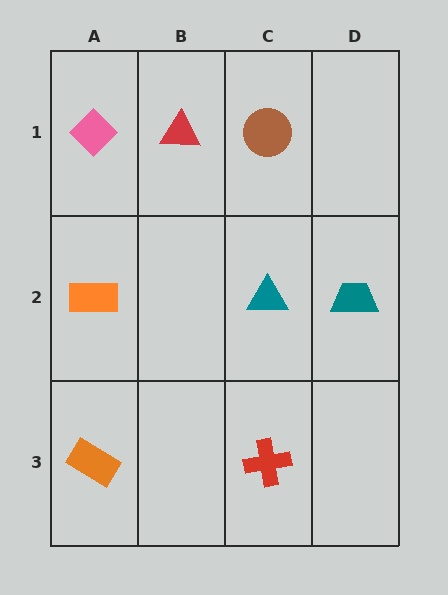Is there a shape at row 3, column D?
No, that cell is empty.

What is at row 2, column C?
A teal triangle.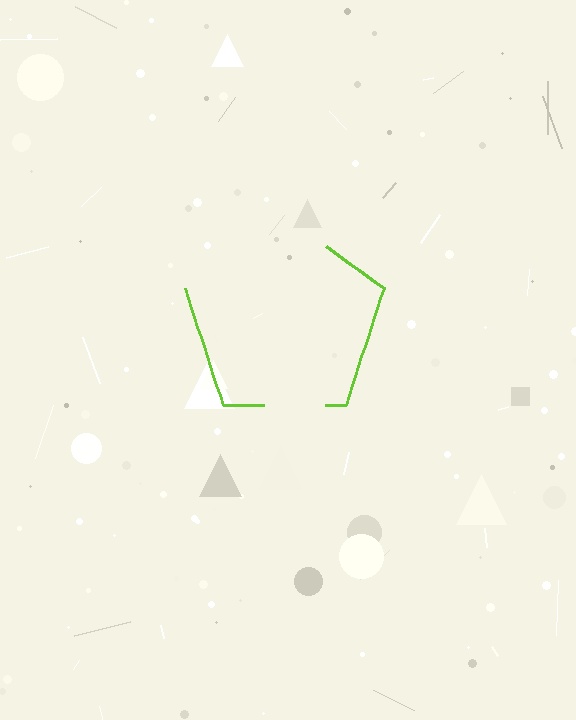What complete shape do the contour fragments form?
The contour fragments form a pentagon.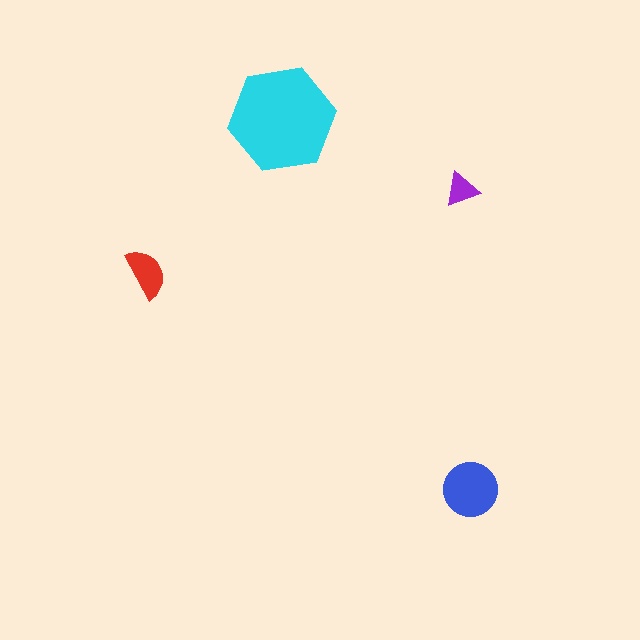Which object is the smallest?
The purple triangle.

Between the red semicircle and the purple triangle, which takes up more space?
The red semicircle.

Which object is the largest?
The cyan hexagon.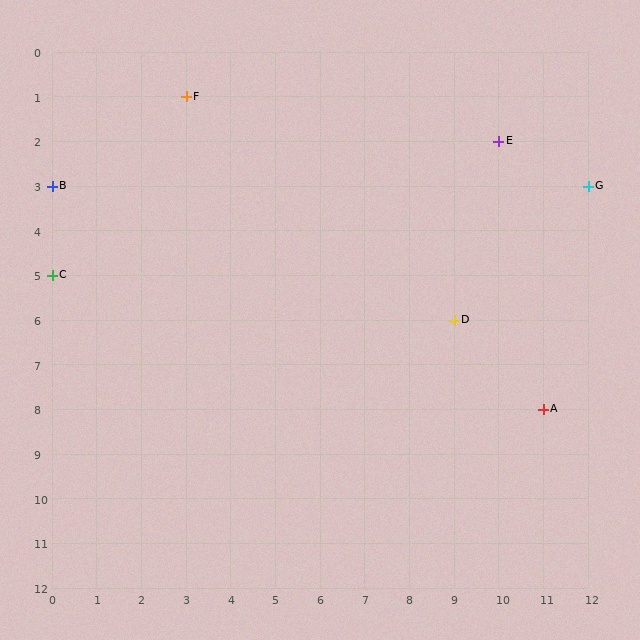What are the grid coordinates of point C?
Point C is at grid coordinates (0, 5).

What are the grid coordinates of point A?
Point A is at grid coordinates (11, 8).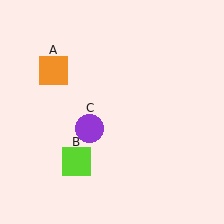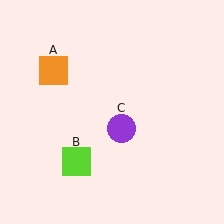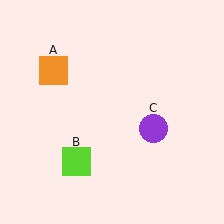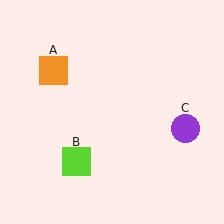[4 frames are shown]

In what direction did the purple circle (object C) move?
The purple circle (object C) moved right.